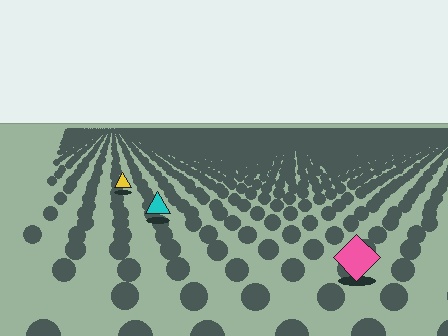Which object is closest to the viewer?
The pink diamond is closest. The texture marks near it are larger and more spread out.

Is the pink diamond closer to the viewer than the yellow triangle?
Yes. The pink diamond is closer — you can tell from the texture gradient: the ground texture is coarser near it.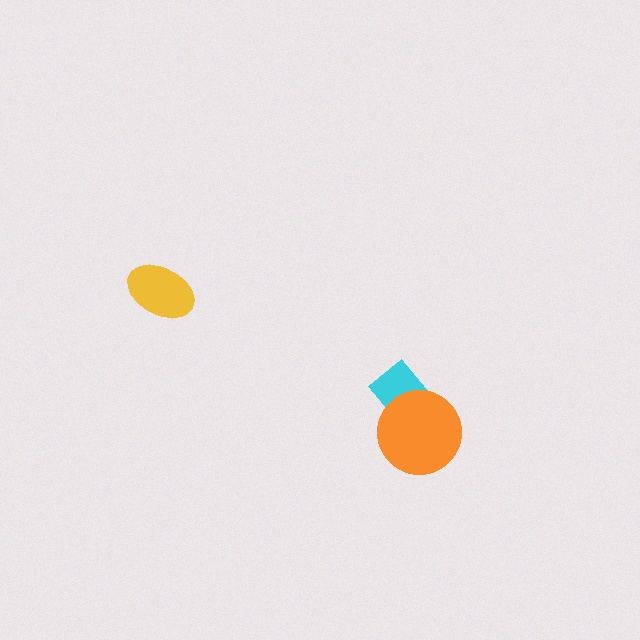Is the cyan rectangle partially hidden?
Yes, it is partially covered by another shape.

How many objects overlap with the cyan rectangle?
1 object overlaps with the cyan rectangle.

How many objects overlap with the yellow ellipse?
0 objects overlap with the yellow ellipse.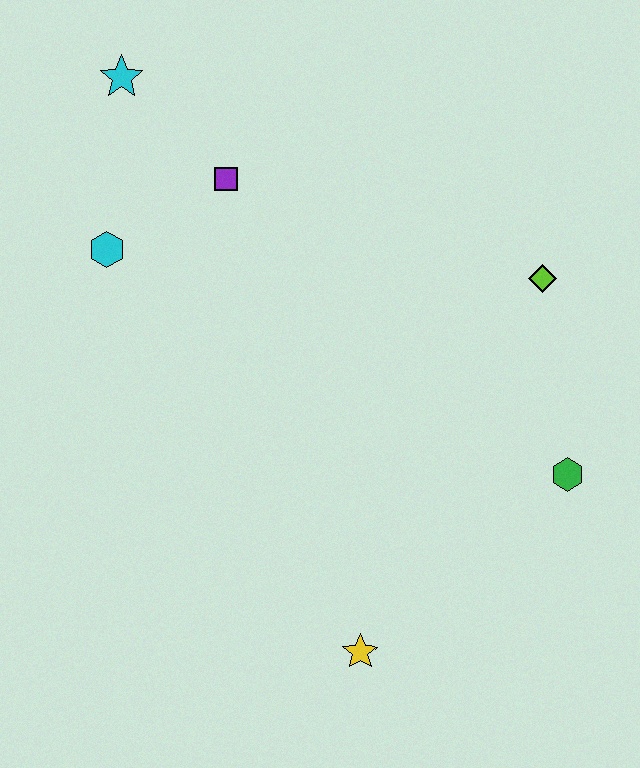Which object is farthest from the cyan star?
The yellow star is farthest from the cyan star.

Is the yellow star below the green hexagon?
Yes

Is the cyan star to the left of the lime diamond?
Yes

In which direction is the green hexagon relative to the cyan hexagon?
The green hexagon is to the right of the cyan hexagon.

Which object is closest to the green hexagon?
The lime diamond is closest to the green hexagon.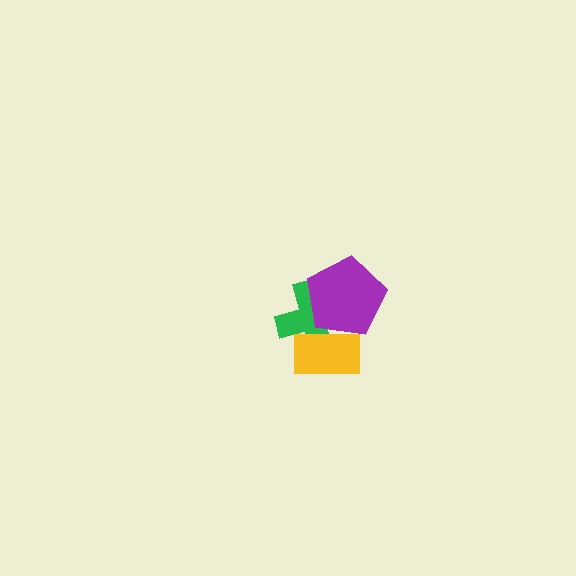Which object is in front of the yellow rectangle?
The purple pentagon is in front of the yellow rectangle.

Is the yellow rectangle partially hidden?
Yes, it is partially covered by another shape.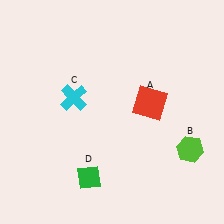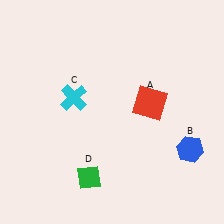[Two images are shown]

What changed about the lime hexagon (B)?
In Image 1, B is lime. In Image 2, it changed to blue.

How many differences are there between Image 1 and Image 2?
There is 1 difference between the two images.